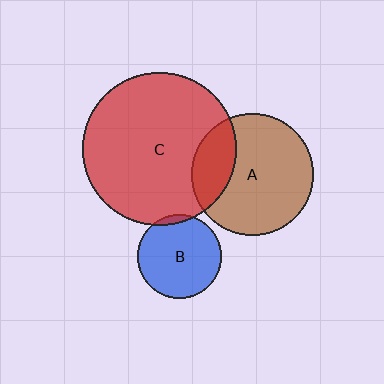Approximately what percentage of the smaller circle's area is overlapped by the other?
Approximately 5%.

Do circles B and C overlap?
Yes.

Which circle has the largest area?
Circle C (red).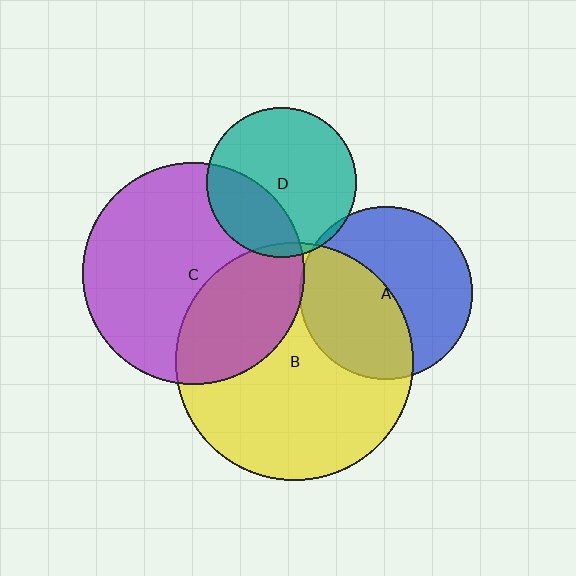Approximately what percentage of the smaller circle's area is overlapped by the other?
Approximately 5%.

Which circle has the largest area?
Circle B (yellow).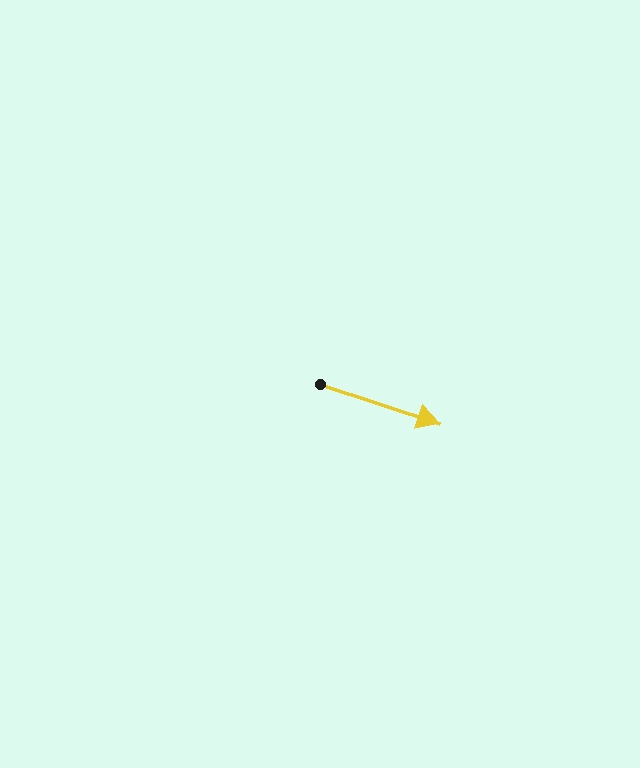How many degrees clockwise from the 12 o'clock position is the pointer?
Approximately 108 degrees.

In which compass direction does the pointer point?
East.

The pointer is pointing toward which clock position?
Roughly 4 o'clock.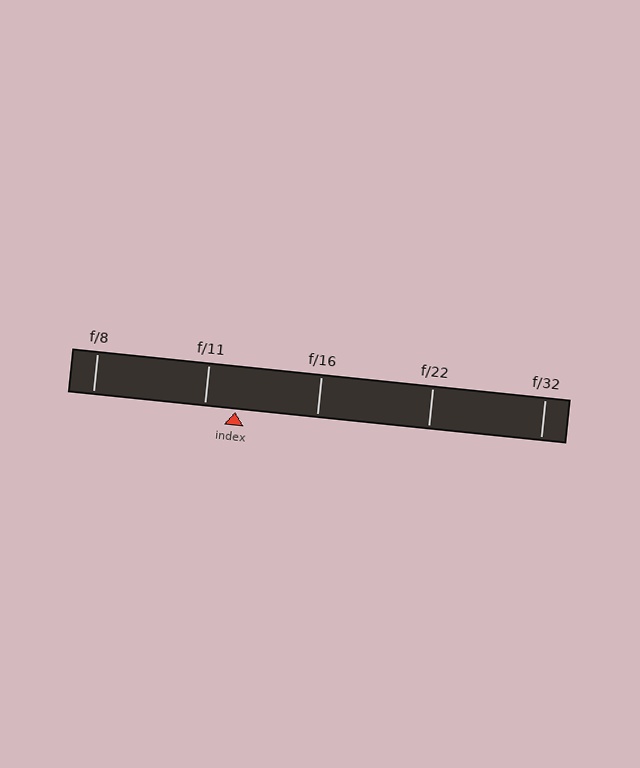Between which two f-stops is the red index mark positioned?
The index mark is between f/11 and f/16.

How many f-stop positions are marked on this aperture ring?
There are 5 f-stop positions marked.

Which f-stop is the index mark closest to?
The index mark is closest to f/11.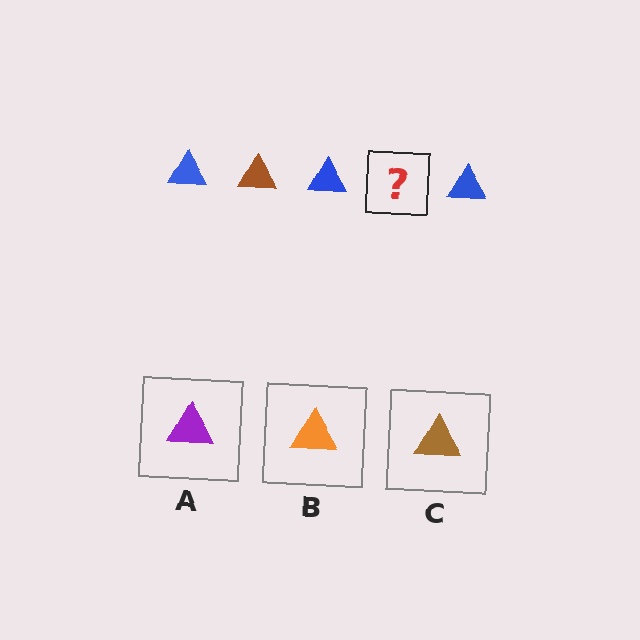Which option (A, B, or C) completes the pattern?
C.